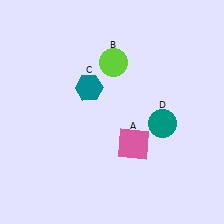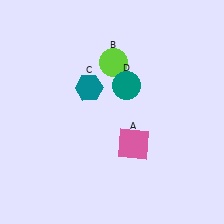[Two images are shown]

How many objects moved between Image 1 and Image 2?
1 object moved between the two images.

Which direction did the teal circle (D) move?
The teal circle (D) moved up.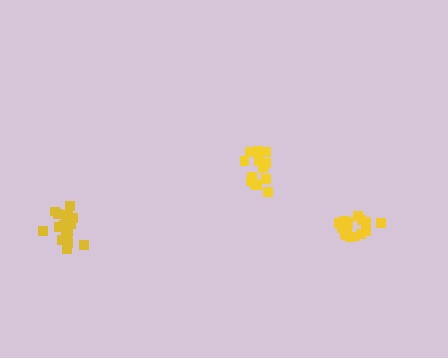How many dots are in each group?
Group 1: 17 dots, Group 2: 19 dots, Group 3: 14 dots (50 total).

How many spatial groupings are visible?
There are 3 spatial groupings.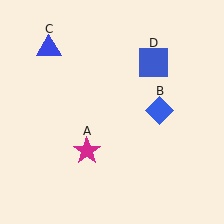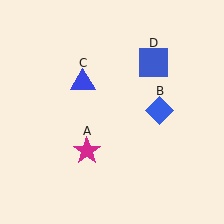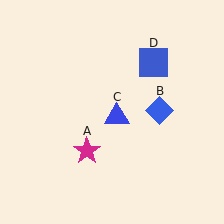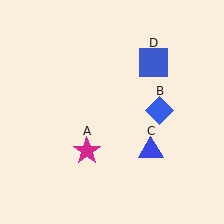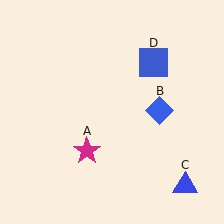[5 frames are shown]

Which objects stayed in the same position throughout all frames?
Magenta star (object A) and blue diamond (object B) and blue square (object D) remained stationary.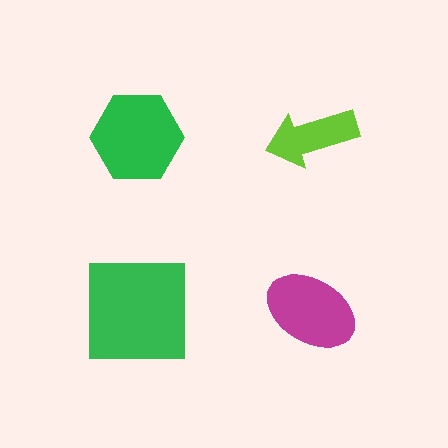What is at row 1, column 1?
A green hexagon.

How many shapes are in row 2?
2 shapes.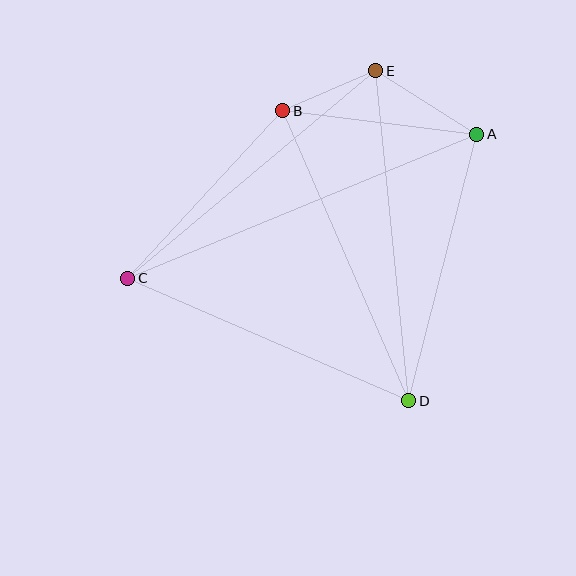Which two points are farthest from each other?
Points A and C are farthest from each other.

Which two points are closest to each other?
Points B and E are closest to each other.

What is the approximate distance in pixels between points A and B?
The distance between A and B is approximately 196 pixels.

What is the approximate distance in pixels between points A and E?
The distance between A and E is approximately 119 pixels.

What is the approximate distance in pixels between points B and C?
The distance between B and C is approximately 228 pixels.